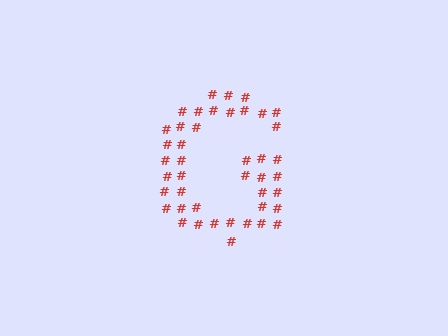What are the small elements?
The small elements are hash symbols.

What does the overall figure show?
The overall figure shows the letter G.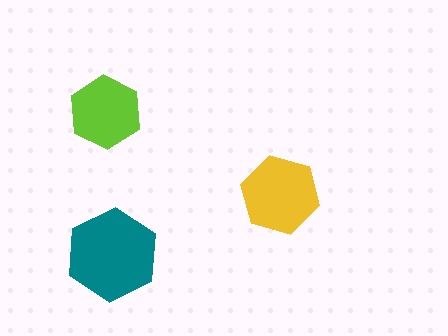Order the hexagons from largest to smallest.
the teal one, the yellow one, the lime one.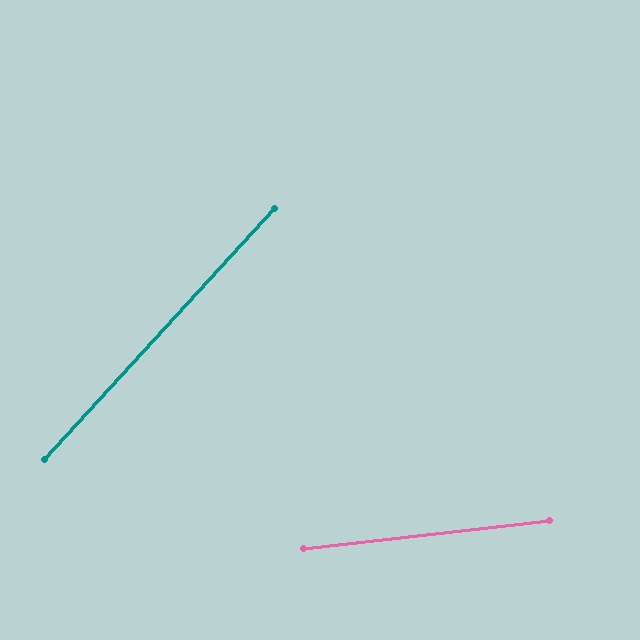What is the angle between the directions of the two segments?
Approximately 41 degrees.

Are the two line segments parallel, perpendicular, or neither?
Neither parallel nor perpendicular — they differ by about 41°.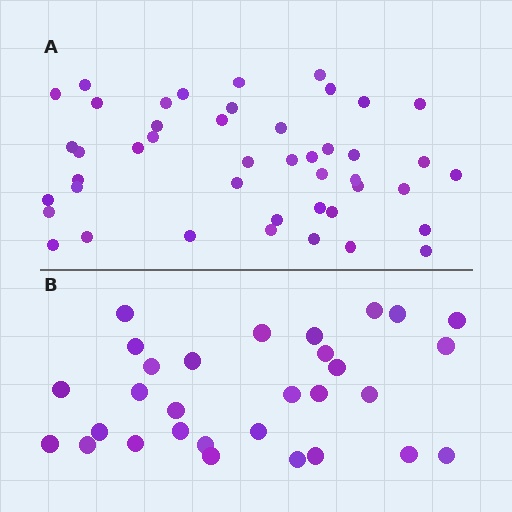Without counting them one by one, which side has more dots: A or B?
Region A (the top region) has more dots.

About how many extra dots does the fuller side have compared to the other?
Region A has approximately 15 more dots than region B.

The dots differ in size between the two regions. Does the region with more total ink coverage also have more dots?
No. Region B has more total ink coverage because its dots are larger, but region A actually contains more individual dots. Total area can be misleading — the number of items is what matters here.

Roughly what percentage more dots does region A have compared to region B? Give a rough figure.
About 50% more.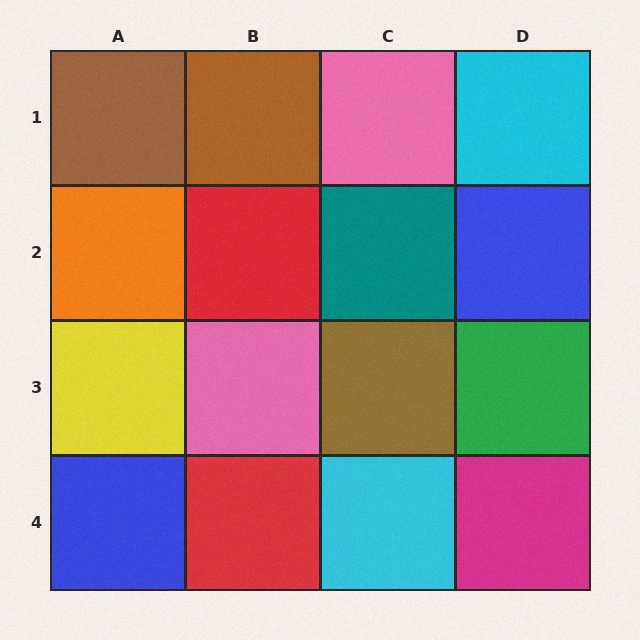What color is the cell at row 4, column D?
Magenta.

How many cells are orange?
1 cell is orange.